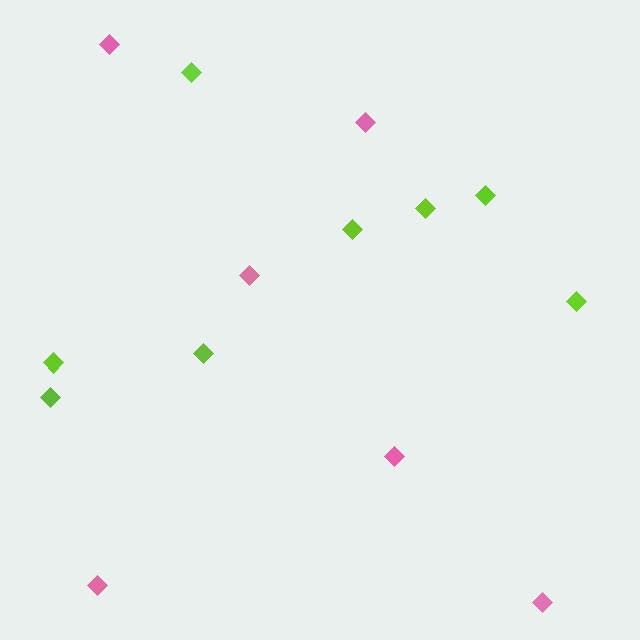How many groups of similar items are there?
There are 2 groups: one group of pink diamonds (6) and one group of lime diamonds (8).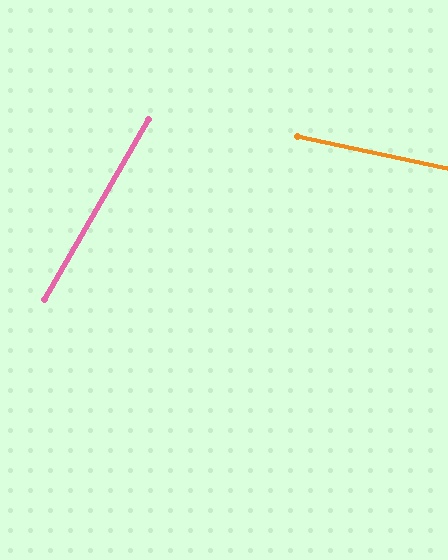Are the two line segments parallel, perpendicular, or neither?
Neither parallel nor perpendicular — they differ by about 72°.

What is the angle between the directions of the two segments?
Approximately 72 degrees.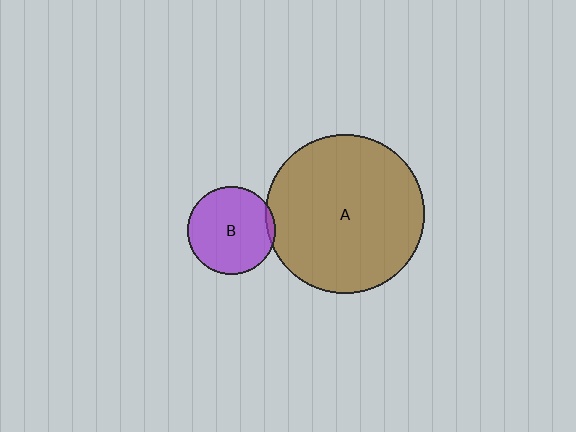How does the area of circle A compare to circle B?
Approximately 3.3 times.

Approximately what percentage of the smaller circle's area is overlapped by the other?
Approximately 5%.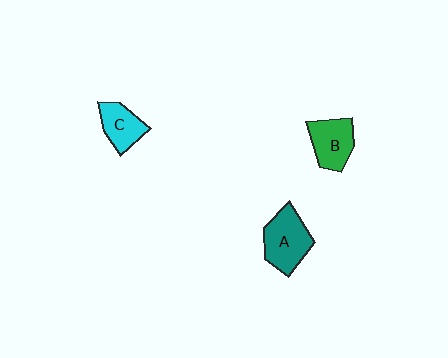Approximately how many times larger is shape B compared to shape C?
Approximately 1.2 times.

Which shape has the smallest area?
Shape C (cyan).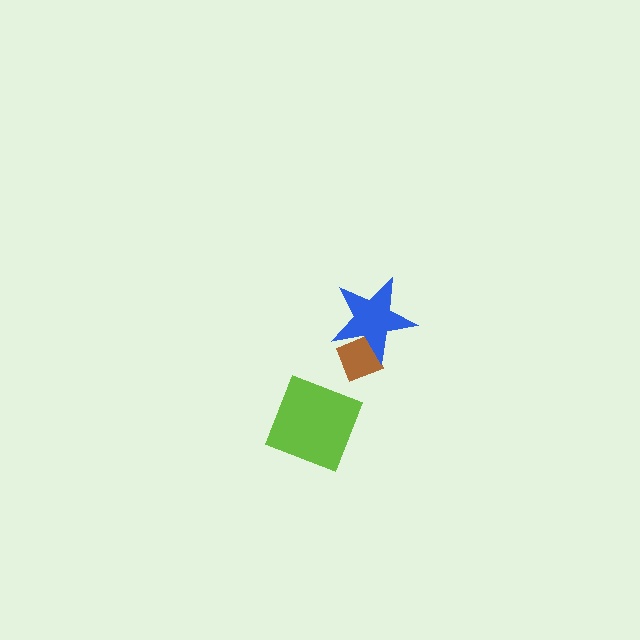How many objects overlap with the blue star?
1 object overlaps with the blue star.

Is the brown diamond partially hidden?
Yes, it is partially covered by another shape.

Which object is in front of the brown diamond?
The blue star is in front of the brown diamond.